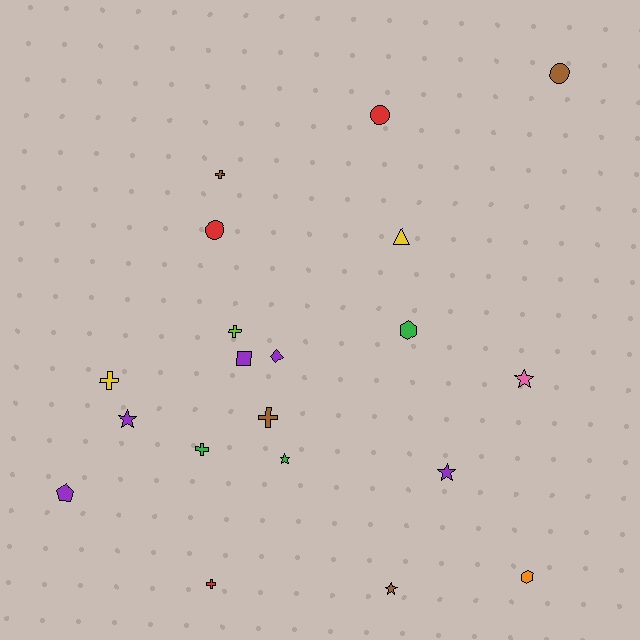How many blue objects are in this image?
There are no blue objects.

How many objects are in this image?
There are 20 objects.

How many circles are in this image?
There are 3 circles.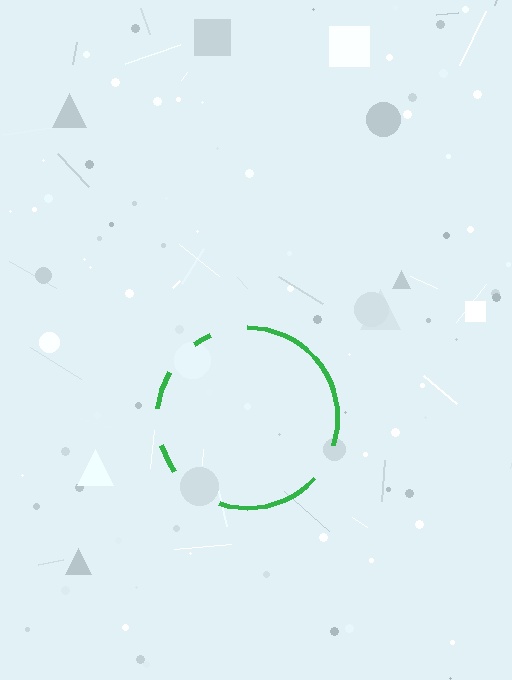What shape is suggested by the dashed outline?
The dashed outline suggests a circle.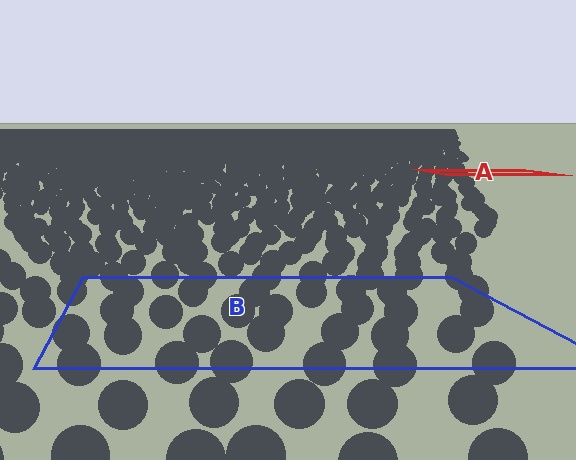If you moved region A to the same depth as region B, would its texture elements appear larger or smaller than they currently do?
They would appear larger. At a closer depth, the same texture elements are projected at a bigger on-screen size.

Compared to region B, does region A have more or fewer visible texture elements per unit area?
Region A has more texture elements per unit area — they are packed more densely because it is farther away.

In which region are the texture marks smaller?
The texture marks are smaller in region A, because it is farther away.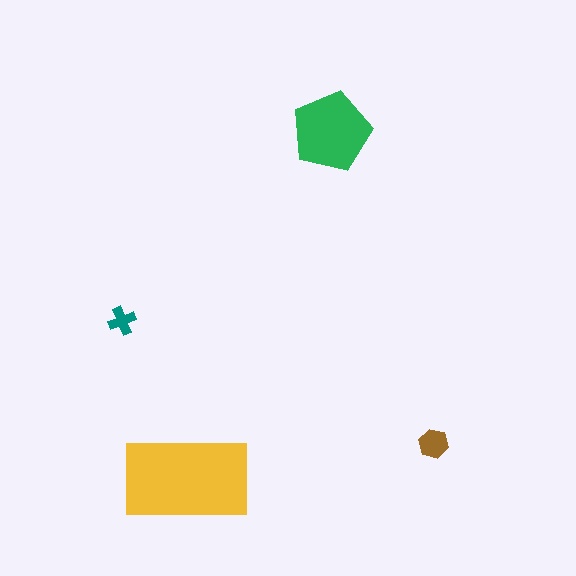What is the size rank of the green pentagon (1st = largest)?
2nd.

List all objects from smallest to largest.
The teal cross, the brown hexagon, the green pentagon, the yellow rectangle.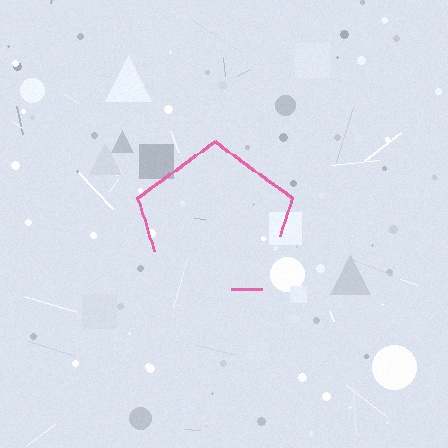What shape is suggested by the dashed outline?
The dashed outline suggests a pentagon.